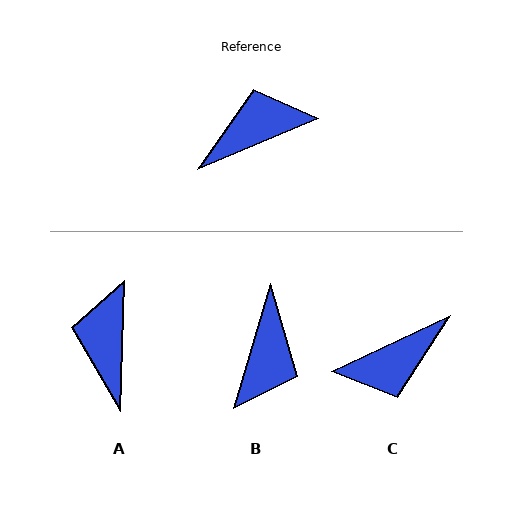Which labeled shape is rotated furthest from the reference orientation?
C, about 178 degrees away.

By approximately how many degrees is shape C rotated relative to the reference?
Approximately 178 degrees clockwise.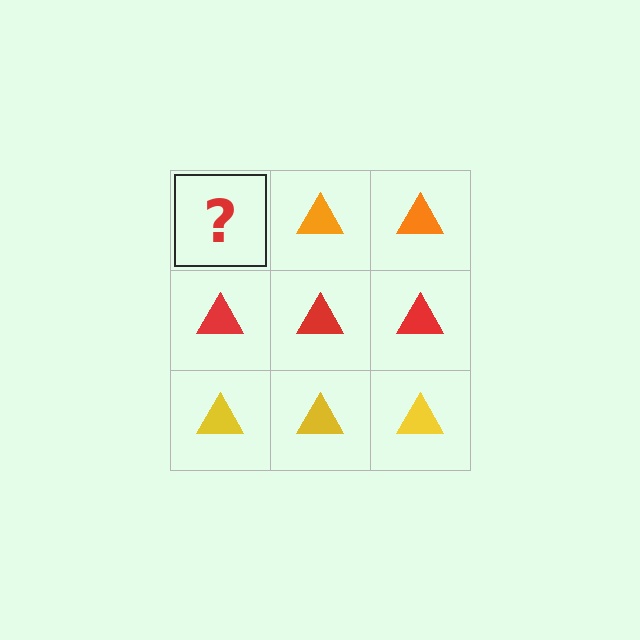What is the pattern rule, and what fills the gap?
The rule is that each row has a consistent color. The gap should be filled with an orange triangle.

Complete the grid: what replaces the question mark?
The question mark should be replaced with an orange triangle.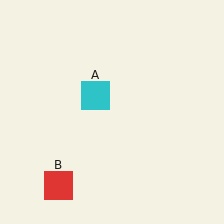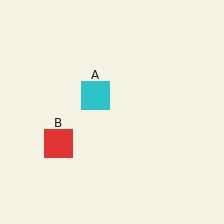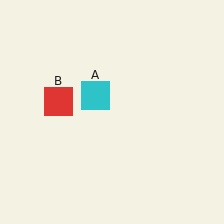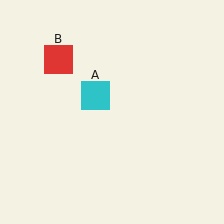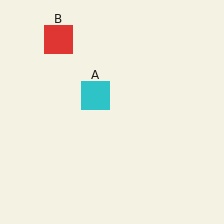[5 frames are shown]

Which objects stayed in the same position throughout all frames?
Cyan square (object A) remained stationary.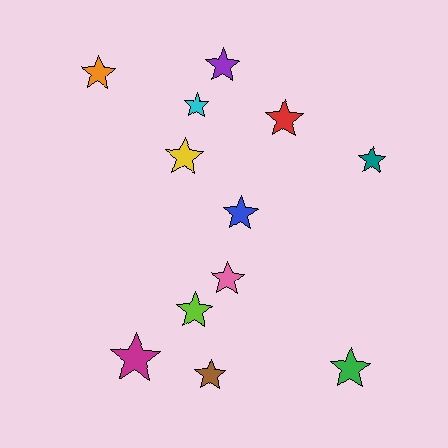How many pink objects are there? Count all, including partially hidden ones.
There is 1 pink object.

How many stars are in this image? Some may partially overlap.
There are 12 stars.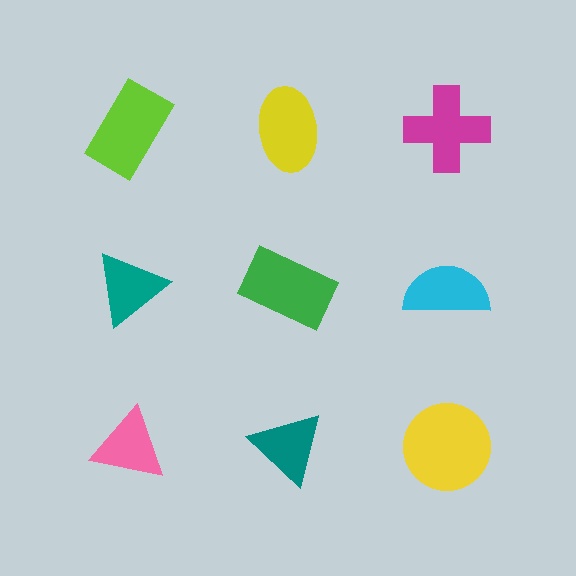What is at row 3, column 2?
A teal triangle.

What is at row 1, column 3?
A magenta cross.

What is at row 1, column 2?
A yellow ellipse.